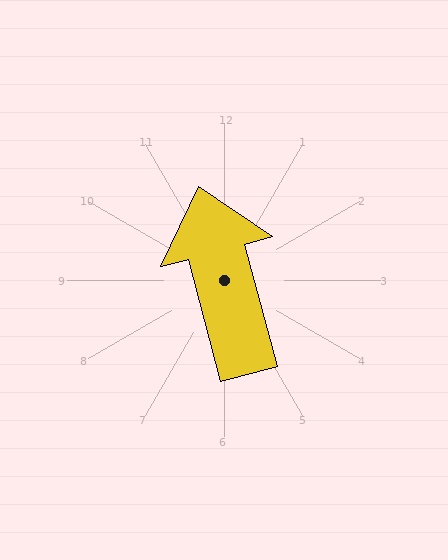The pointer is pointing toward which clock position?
Roughly 12 o'clock.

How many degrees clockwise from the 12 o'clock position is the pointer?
Approximately 345 degrees.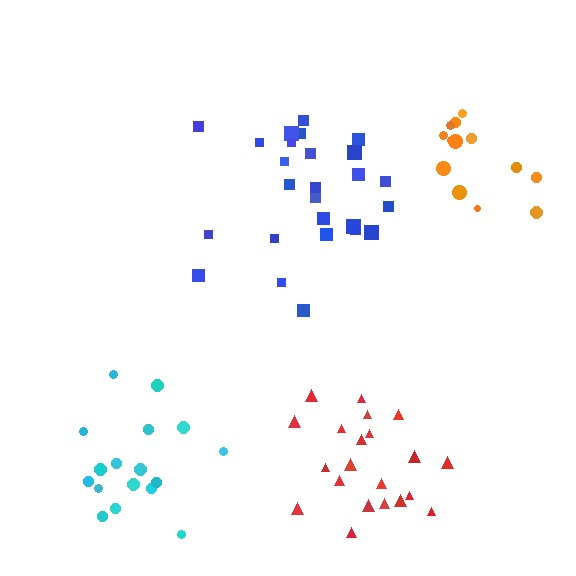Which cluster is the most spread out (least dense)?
Blue.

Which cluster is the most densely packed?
Cyan.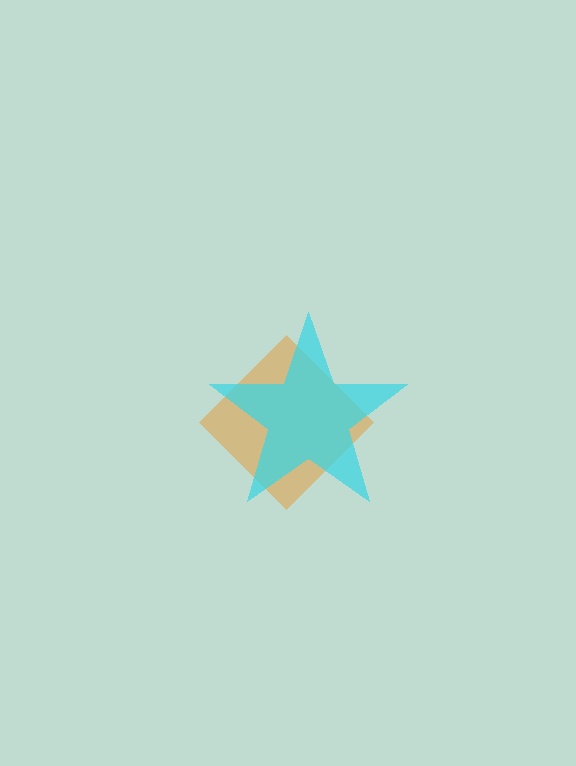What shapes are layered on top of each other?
The layered shapes are: an orange diamond, a cyan star.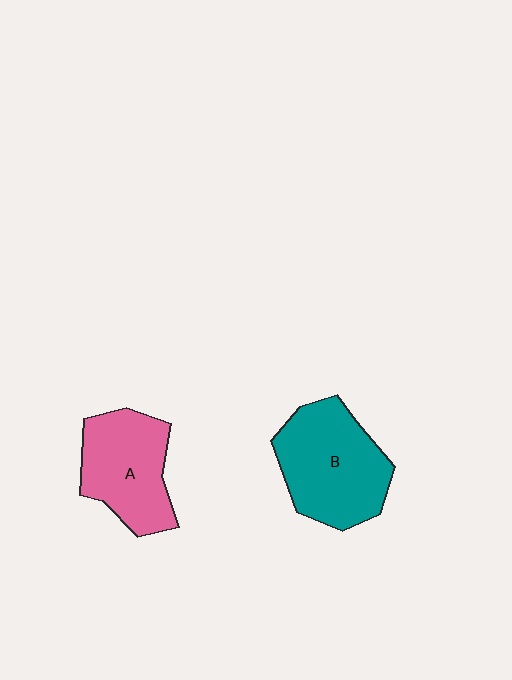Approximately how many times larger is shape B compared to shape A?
Approximately 1.2 times.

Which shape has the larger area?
Shape B (teal).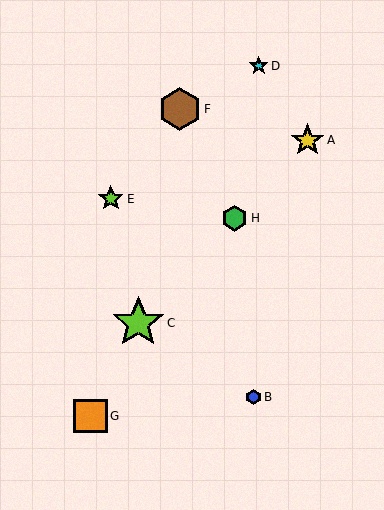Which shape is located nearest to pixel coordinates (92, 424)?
The orange square (labeled G) at (90, 416) is nearest to that location.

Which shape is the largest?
The lime star (labeled C) is the largest.